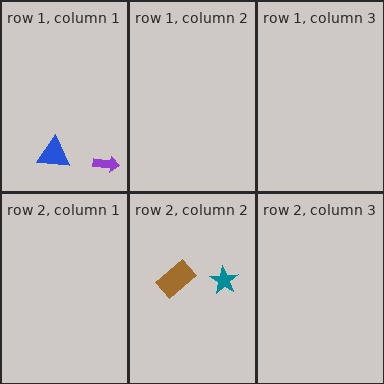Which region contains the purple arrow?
The row 1, column 1 region.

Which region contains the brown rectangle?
The row 2, column 2 region.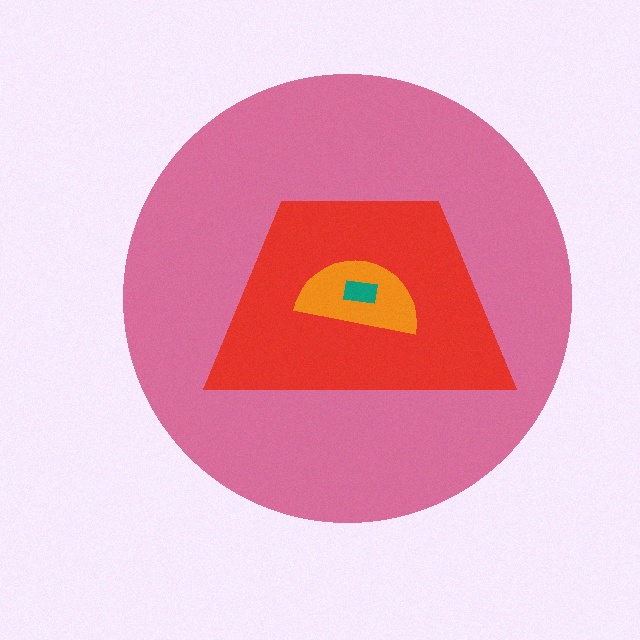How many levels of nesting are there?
4.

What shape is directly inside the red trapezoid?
The orange semicircle.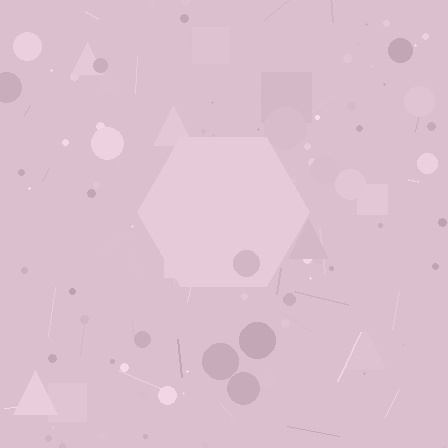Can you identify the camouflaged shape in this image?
The camouflaged shape is a hexagon.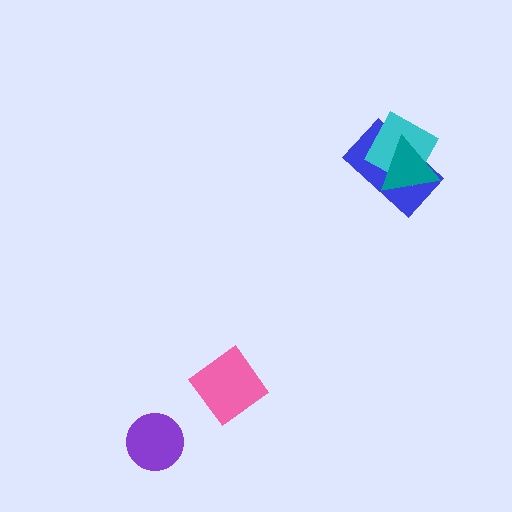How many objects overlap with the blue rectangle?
2 objects overlap with the blue rectangle.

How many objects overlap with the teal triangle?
2 objects overlap with the teal triangle.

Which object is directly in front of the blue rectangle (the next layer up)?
The cyan diamond is directly in front of the blue rectangle.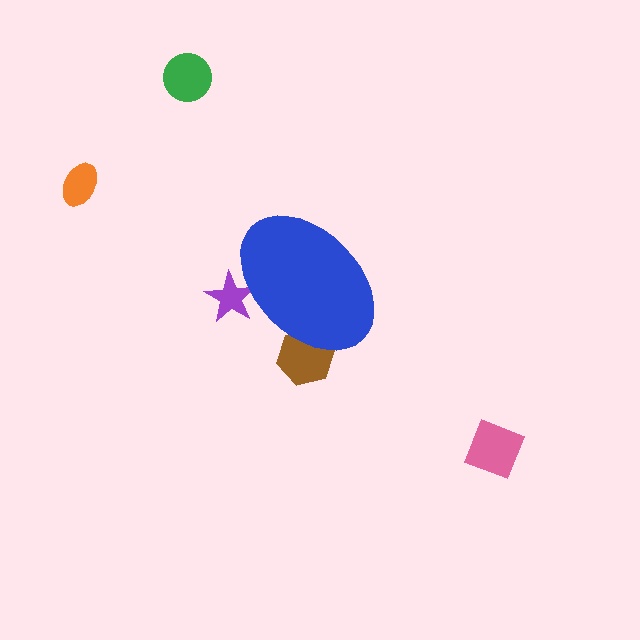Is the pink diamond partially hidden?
No, the pink diamond is fully visible.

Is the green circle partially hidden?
No, the green circle is fully visible.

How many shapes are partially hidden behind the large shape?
2 shapes are partially hidden.